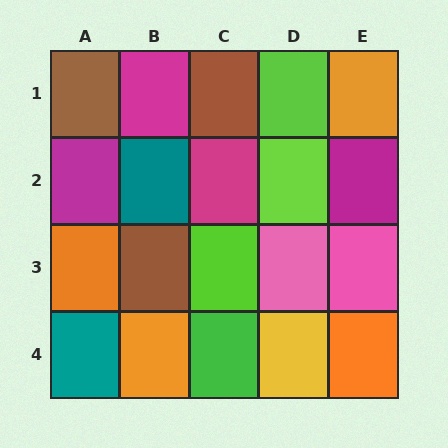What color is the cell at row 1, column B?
Magenta.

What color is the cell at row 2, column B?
Teal.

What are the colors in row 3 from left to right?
Orange, brown, lime, pink, pink.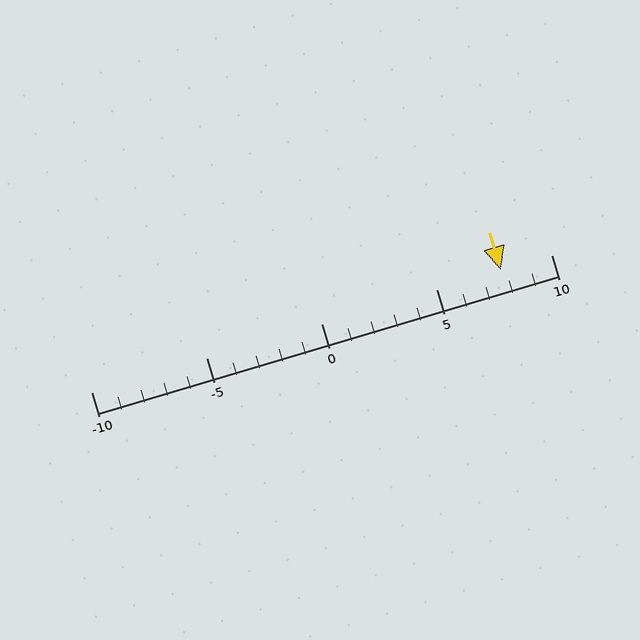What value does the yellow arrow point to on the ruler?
The yellow arrow points to approximately 8.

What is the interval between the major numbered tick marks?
The major tick marks are spaced 5 units apart.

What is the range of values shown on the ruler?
The ruler shows values from -10 to 10.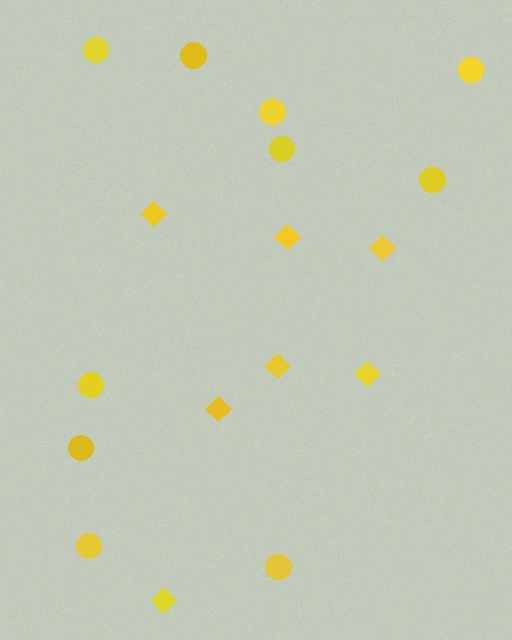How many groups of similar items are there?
There are 2 groups: one group of circles (10) and one group of diamonds (7).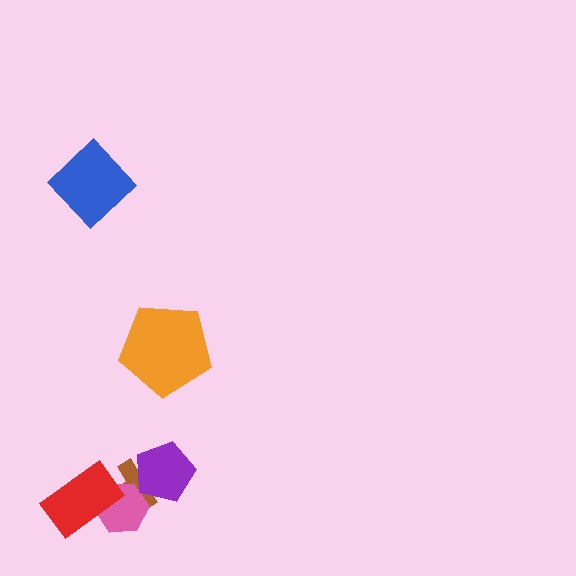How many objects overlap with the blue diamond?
0 objects overlap with the blue diamond.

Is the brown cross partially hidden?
Yes, it is partially covered by another shape.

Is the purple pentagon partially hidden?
No, no other shape covers it.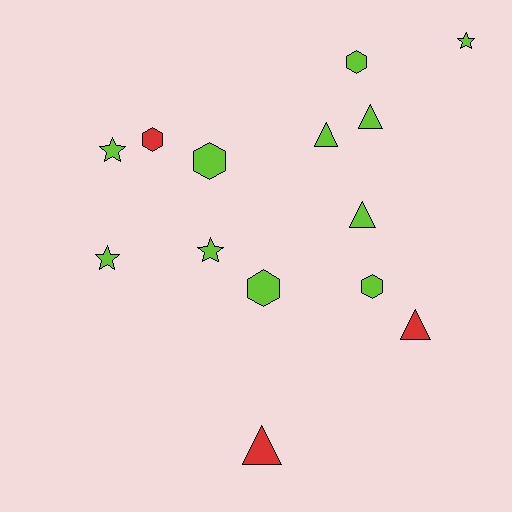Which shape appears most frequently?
Triangle, with 5 objects.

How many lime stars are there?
There are 4 lime stars.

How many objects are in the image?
There are 14 objects.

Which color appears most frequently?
Lime, with 11 objects.